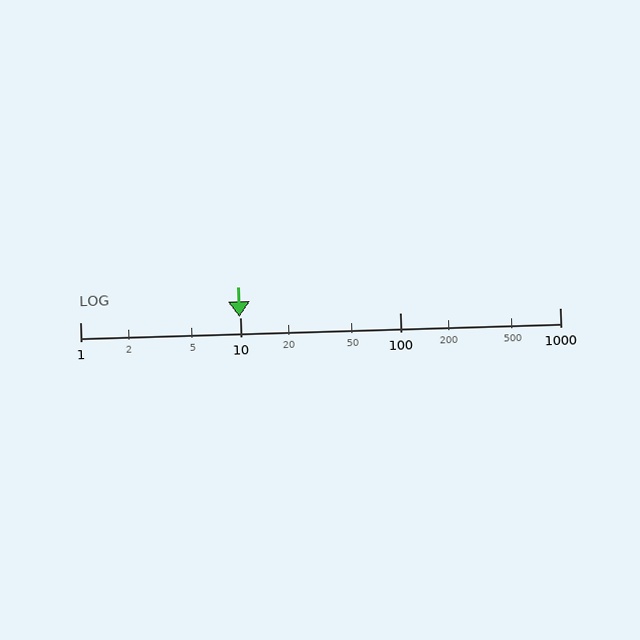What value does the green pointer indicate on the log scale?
The pointer indicates approximately 9.9.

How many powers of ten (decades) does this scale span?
The scale spans 3 decades, from 1 to 1000.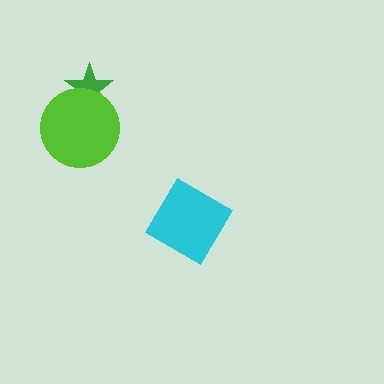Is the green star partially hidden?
Yes, it is partially covered by another shape.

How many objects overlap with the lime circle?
1 object overlaps with the lime circle.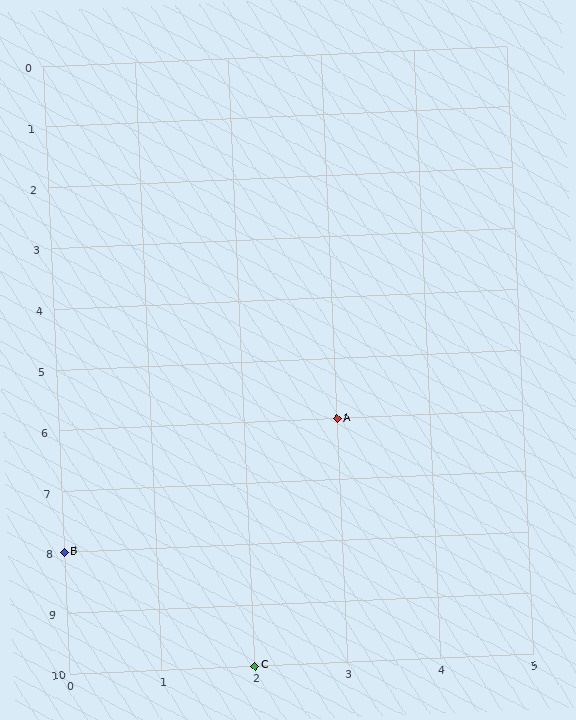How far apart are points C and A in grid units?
Points C and A are 1 column and 4 rows apart (about 4.1 grid units diagonally).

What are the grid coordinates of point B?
Point B is at grid coordinates (0, 8).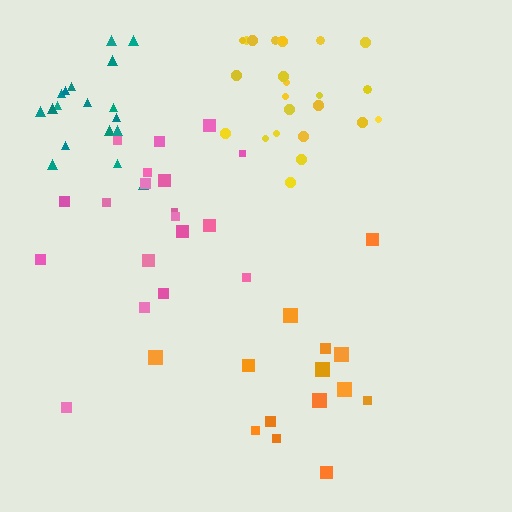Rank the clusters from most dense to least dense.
teal, yellow, orange, pink.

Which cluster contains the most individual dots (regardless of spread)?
Yellow (25).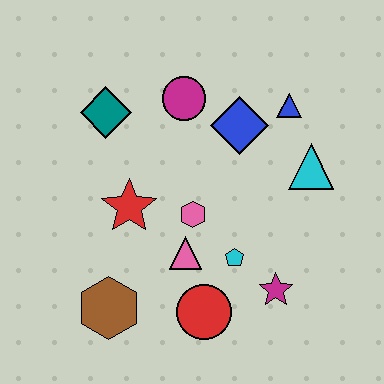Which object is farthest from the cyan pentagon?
The teal diamond is farthest from the cyan pentagon.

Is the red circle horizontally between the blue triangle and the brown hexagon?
Yes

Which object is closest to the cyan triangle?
The blue triangle is closest to the cyan triangle.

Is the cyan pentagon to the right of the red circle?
Yes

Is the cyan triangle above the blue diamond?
No